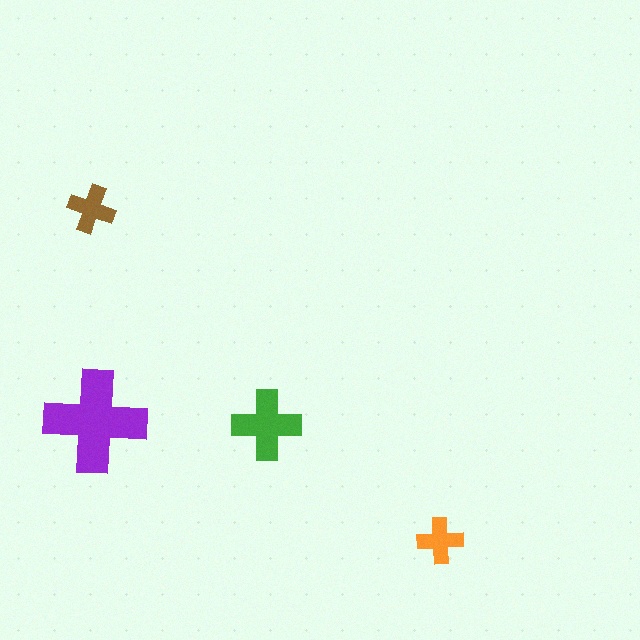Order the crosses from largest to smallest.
the purple one, the green one, the brown one, the orange one.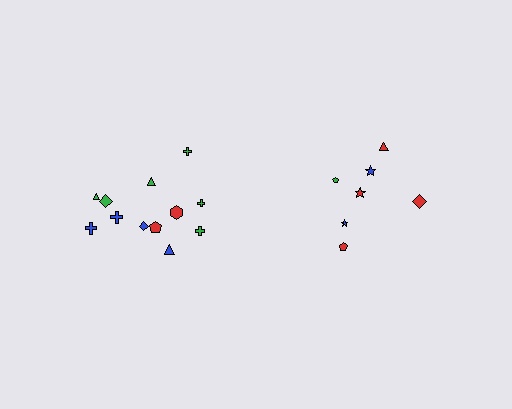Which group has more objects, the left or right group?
The left group.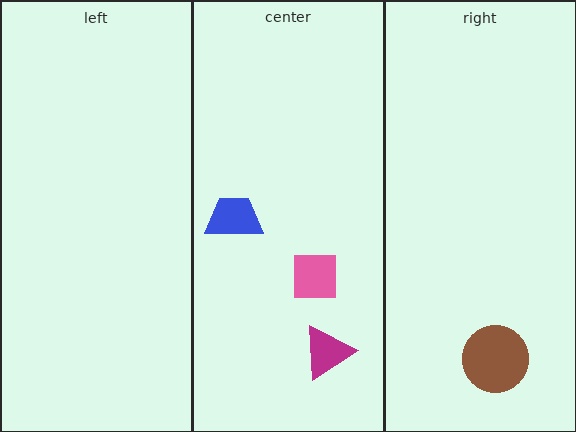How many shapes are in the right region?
1.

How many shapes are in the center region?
3.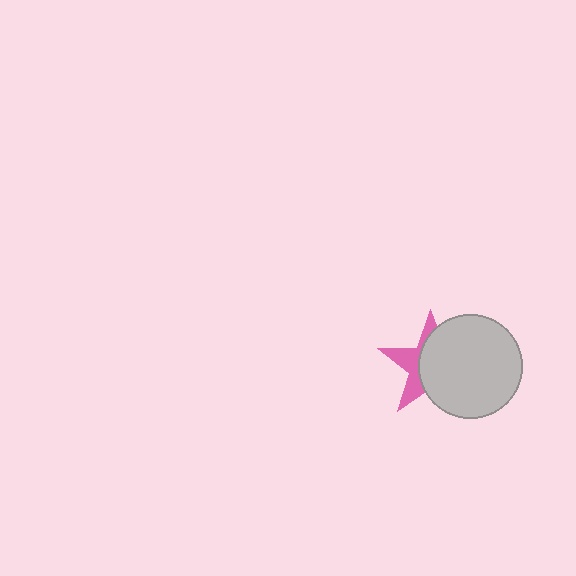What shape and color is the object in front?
The object in front is a light gray circle.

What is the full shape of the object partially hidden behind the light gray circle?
The partially hidden object is a pink star.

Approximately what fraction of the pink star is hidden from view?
Roughly 63% of the pink star is hidden behind the light gray circle.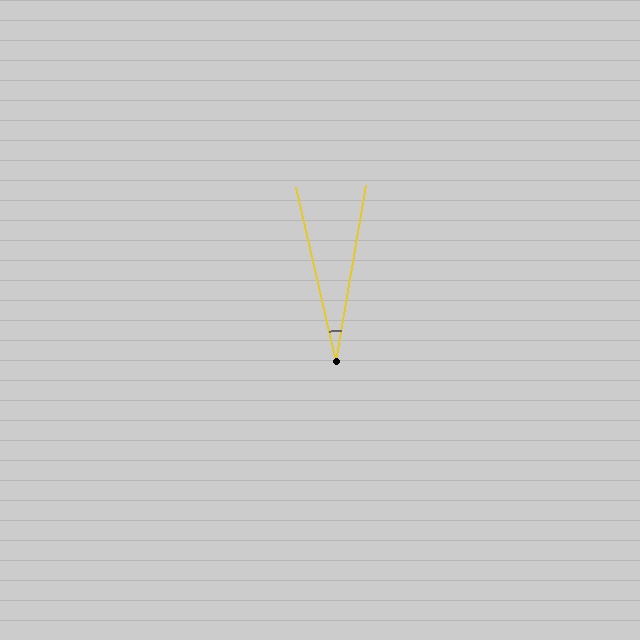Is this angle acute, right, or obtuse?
It is acute.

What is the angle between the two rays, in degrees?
Approximately 23 degrees.